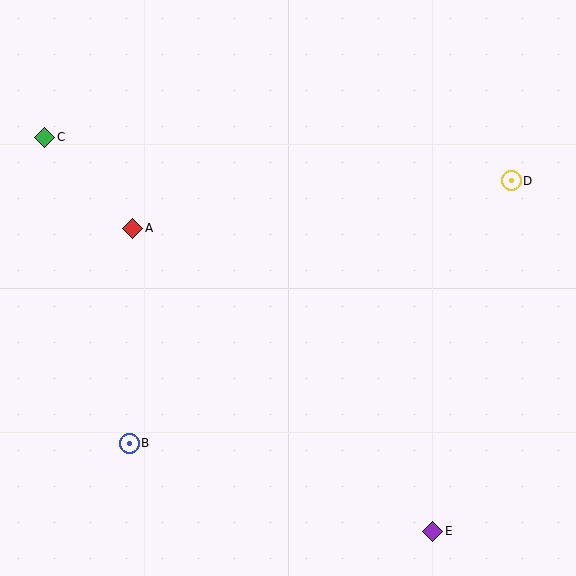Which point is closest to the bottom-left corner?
Point B is closest to the bottom-left corner.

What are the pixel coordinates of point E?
Point E is at (433, 531).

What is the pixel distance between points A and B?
The distance between A and B is 215 pixels.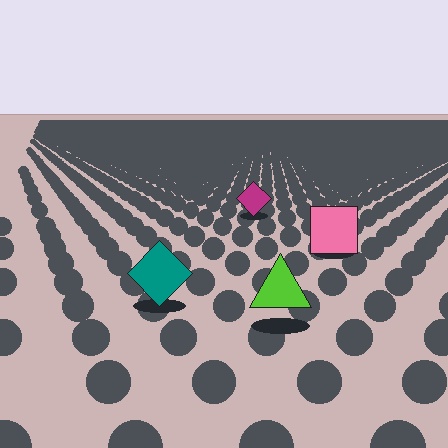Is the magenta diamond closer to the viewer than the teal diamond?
No. The teal diamond is closer — you can tell from the texture gradient: the ground texture is coarser near it.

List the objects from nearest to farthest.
From nearest to farthest: the lime triangle, the teal diamond, the pink square, the magenta diamond.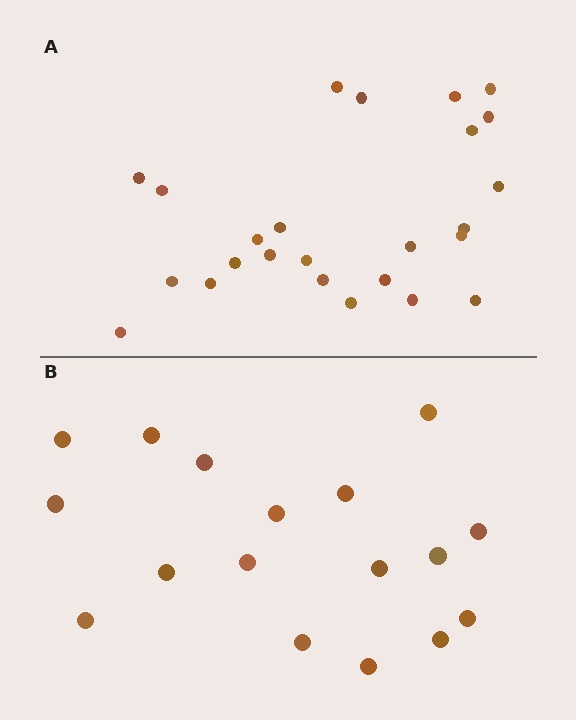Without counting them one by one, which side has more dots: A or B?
Region A (the top region) has more dots.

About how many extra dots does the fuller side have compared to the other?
Region A has roughly 8 or so more dots than region B.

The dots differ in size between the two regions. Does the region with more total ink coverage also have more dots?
No. Region B has more total ink coverage because its dots are larger, but region A actually contains more individual dots. Total area can be misleading — the number of items is what matters here.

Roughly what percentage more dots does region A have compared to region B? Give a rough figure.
About 45% more.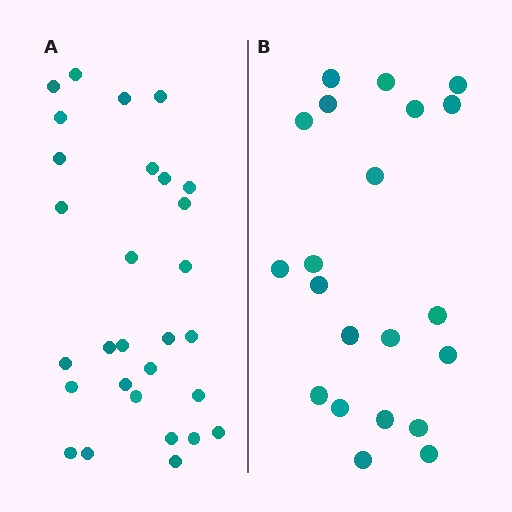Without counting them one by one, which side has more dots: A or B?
Region A (the left region) has more dots.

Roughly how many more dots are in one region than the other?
Region A has roughly 8 or so more dots than region B.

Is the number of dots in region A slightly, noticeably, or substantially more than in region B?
Region A has noticeably more, but not dramatically so. The ratio is roughly 1.4 to 1.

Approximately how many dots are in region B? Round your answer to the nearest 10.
About 20 dots. (The exact count is 21, which rounds to 20.)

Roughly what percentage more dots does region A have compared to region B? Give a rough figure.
About 40% more.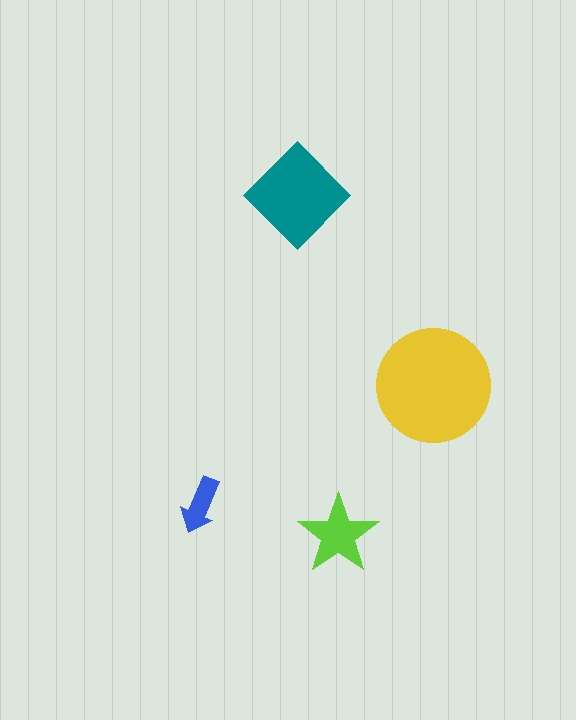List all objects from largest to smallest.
The yellow circle, the teal diamond, the lime star, the blue arrow.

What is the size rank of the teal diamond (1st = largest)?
2nd.